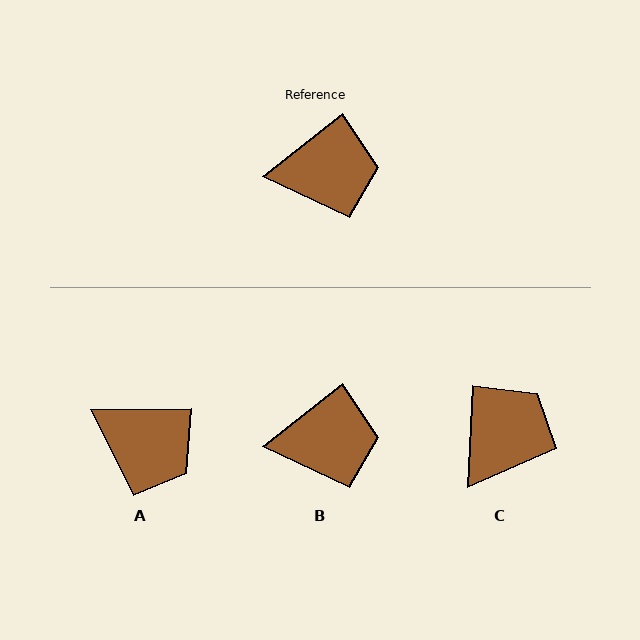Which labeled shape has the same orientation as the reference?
B.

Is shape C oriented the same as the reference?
No, it is off by about 49 degrees.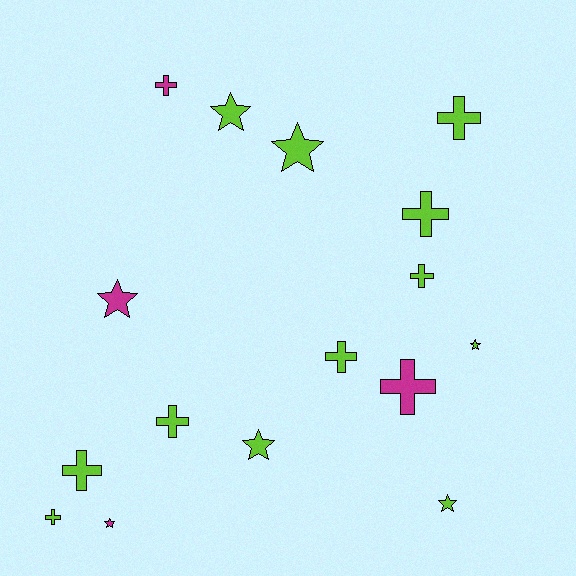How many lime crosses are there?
There are 7 lime crosses.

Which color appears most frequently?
Lime, with 12 objects.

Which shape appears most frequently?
Cross, with 9 objects.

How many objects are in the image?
There are 16 objects.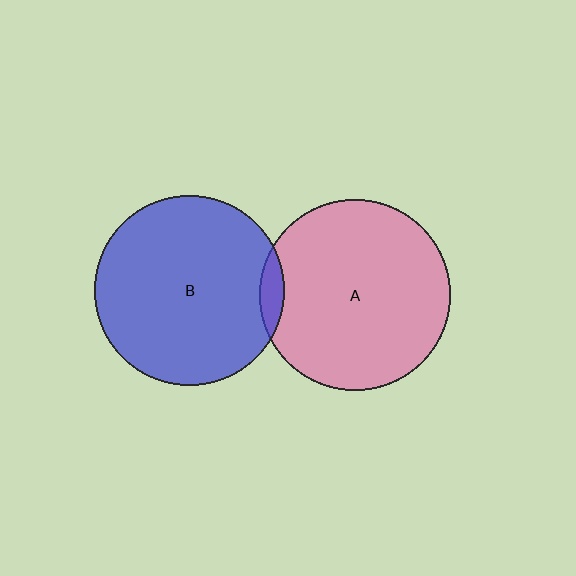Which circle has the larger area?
Circle A (pink).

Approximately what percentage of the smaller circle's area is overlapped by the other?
Approximately 5%.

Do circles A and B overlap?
Yes.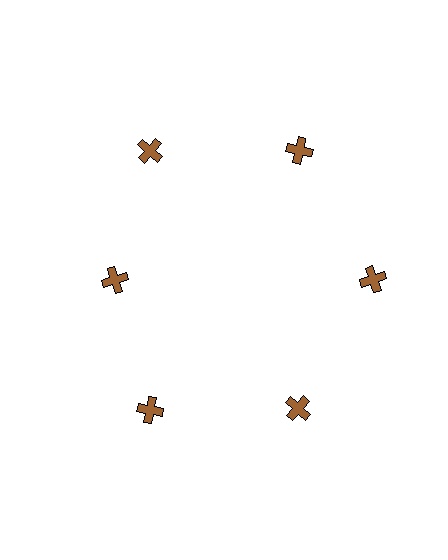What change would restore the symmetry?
The symmetry would be restored by moving it outward, back onto the ring so that all 6 crosses sit at equal angles and equal distance from the center.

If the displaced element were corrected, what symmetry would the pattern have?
It would have 6-fold rotational symmetry — the pattern would map onto itself every 60 degrees.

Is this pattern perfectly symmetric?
No. The 6 brown crosses are arranged in a ring, but one element near the 9 o'clock position is pulled inward toward the center, breaking the 6-fold rotational symmetry.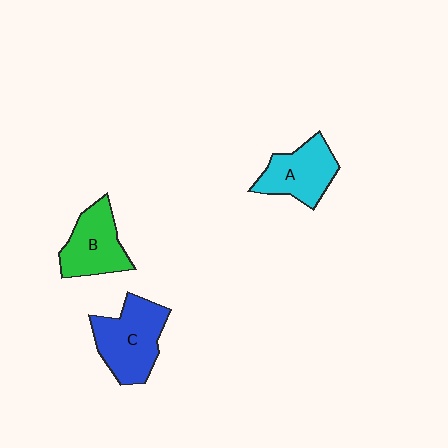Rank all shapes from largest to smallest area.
From largest to smallest: C (blue), B (green), A (cyan).